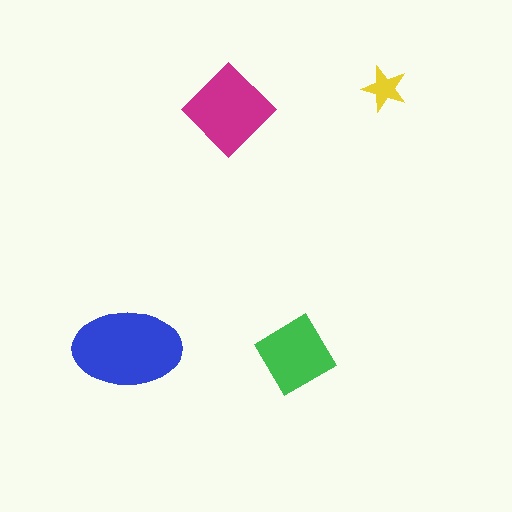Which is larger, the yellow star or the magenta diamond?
The magenta diamond.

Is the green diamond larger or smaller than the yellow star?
Larger.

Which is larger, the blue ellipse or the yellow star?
The blue ellipse.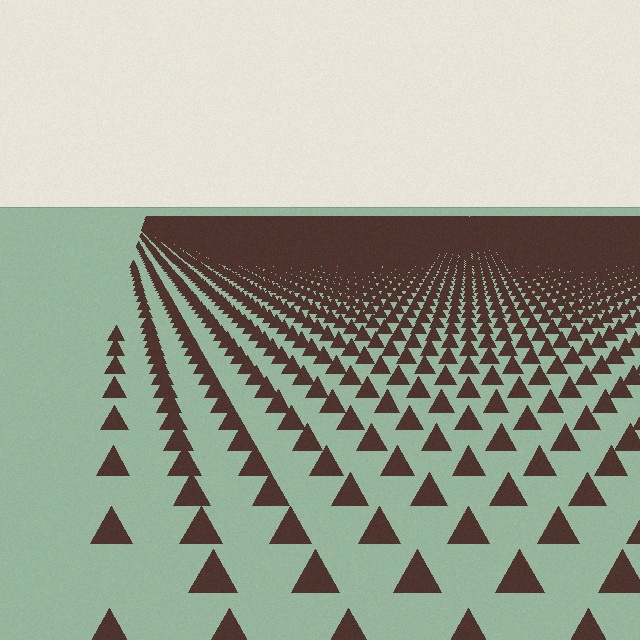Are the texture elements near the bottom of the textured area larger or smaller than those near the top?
Larger. Near the bottom, elements are closer to the viewer and appear at a bigger on-screen size.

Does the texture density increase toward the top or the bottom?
Density increases toward the top.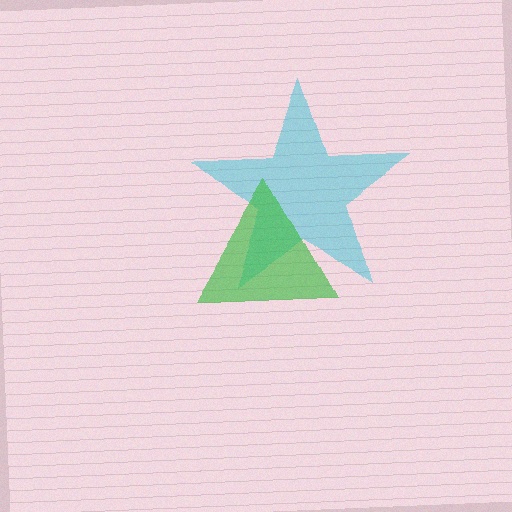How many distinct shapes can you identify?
There are 2 distinct shapes: a cyan star, a green triangle.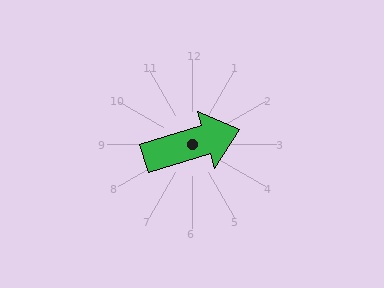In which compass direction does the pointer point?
East.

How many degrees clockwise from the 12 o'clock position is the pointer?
Approximately 73 degrees.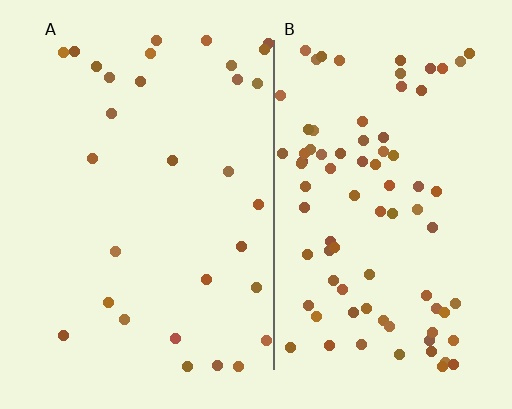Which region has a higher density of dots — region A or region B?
B (the right).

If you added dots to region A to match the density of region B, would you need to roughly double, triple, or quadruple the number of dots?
Approximately triple.